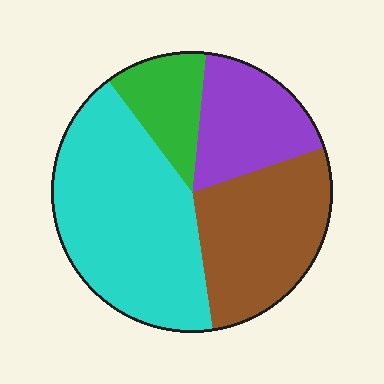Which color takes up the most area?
Cyan, at roughly 40%.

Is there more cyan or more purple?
Cyan.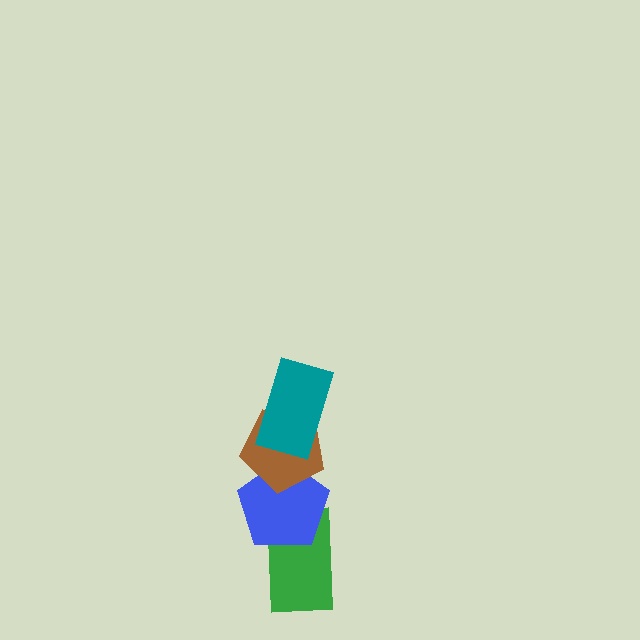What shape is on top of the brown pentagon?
The teal rectangle is on top of the brown pentagon.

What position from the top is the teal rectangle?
The teal rectangle is 1st from the top.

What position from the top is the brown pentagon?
The brown pentagon is 2nd from the top.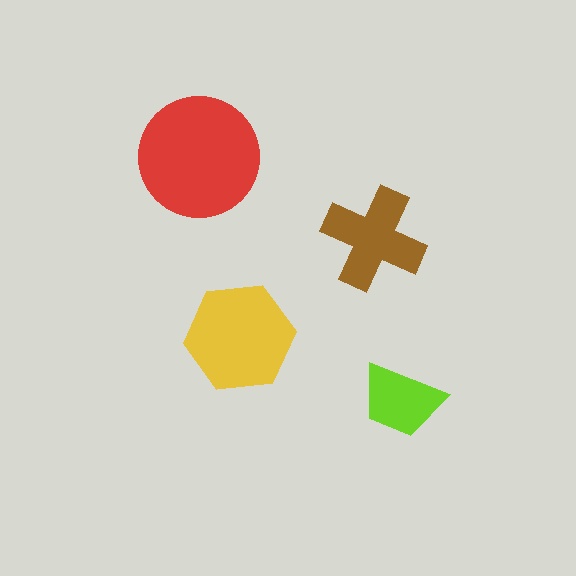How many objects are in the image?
There are 4 objects in the image.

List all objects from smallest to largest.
The lime trapezoid, the brown cross, the yellow hexagon, the red circle.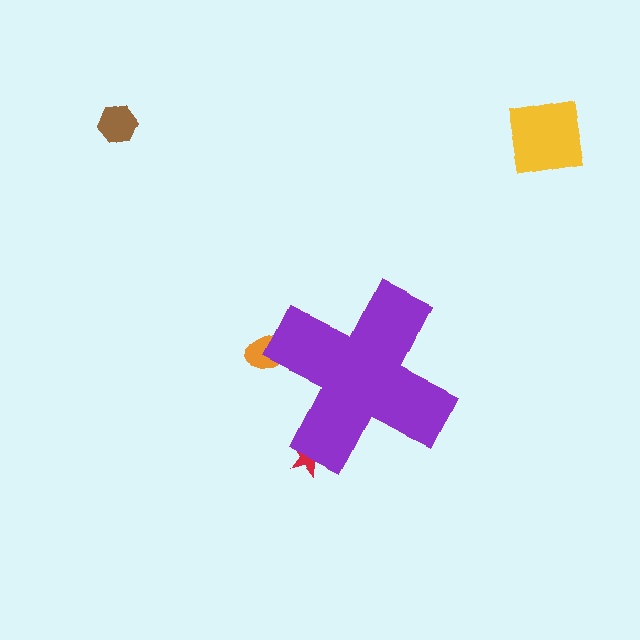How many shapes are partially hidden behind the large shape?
2 shapes are partially hidden.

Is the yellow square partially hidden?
No, the yellow square is fully visible.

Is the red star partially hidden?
Yes, the red star is partially hidden behind the purple cross.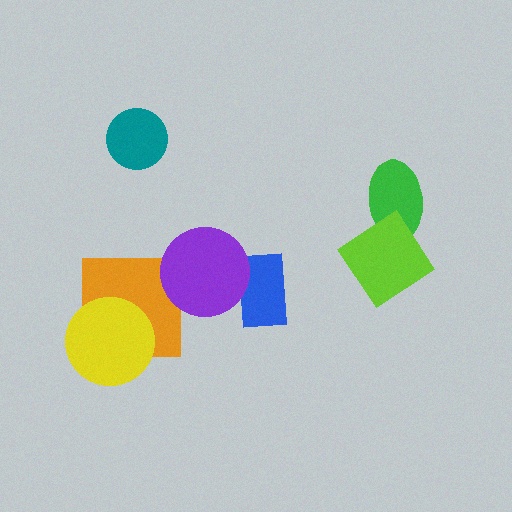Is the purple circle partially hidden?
No, no other shape covers it.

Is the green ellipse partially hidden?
Yes, it is partially covered by another shape.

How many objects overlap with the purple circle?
2 objects overlap with the purple circle.